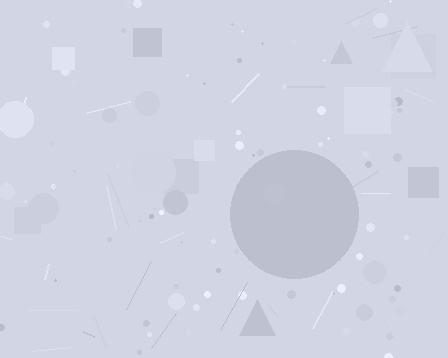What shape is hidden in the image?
A circle is hidden in the image.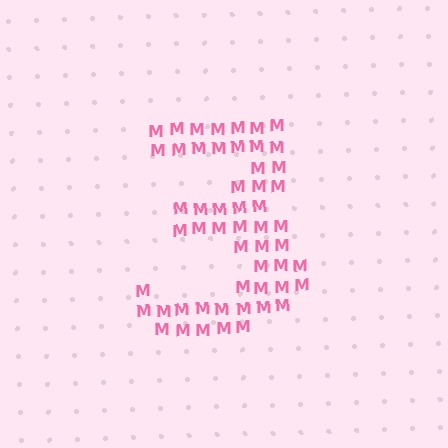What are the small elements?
The small elements are letter M's.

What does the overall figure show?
The overall figure shows the digit 3.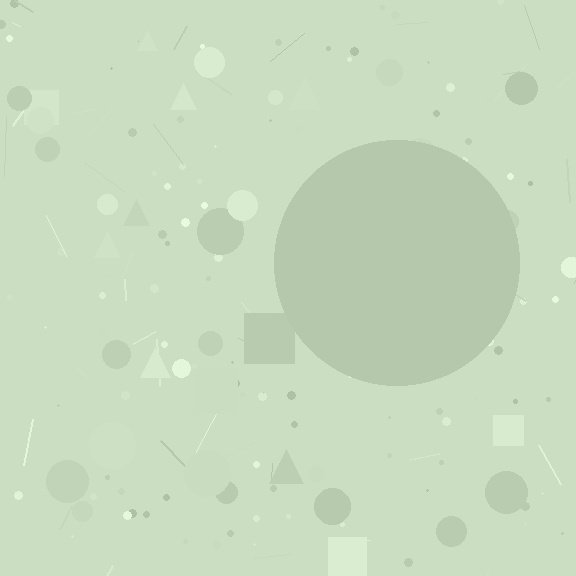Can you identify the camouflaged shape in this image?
The camouflaged shape is a circle.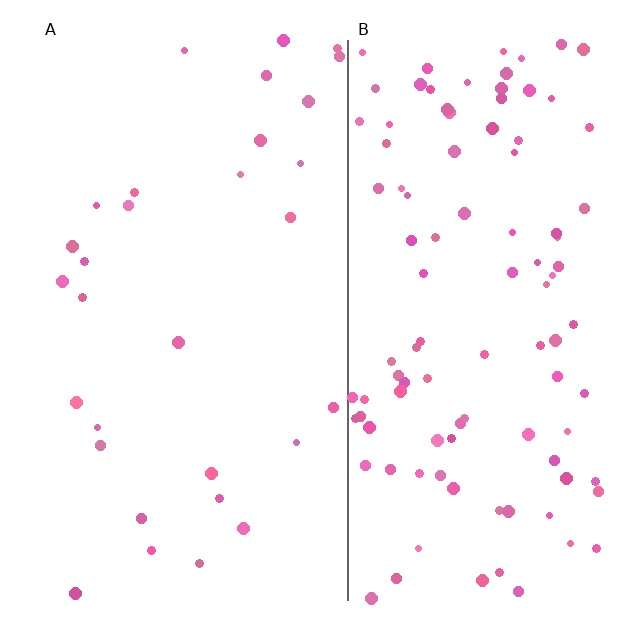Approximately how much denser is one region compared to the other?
Approximately 3.5× — region B over region A.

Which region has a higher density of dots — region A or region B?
B (the right).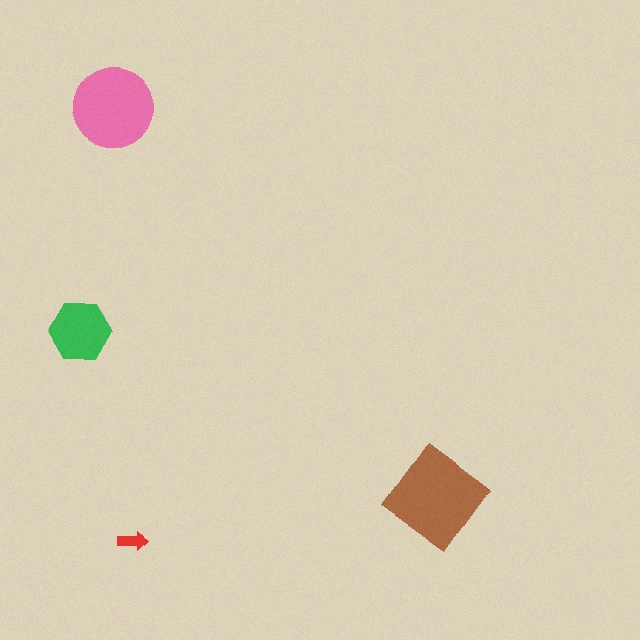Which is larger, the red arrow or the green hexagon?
The green hexagon.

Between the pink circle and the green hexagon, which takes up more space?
The pink circle.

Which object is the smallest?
The red arrow.